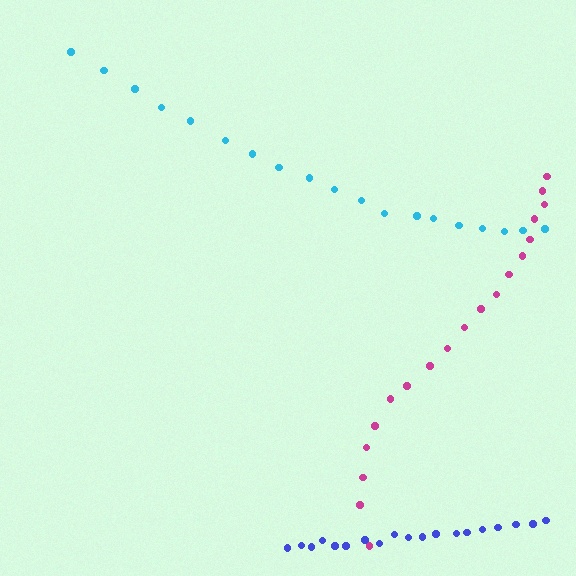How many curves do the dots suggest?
There are 3 distinct paths.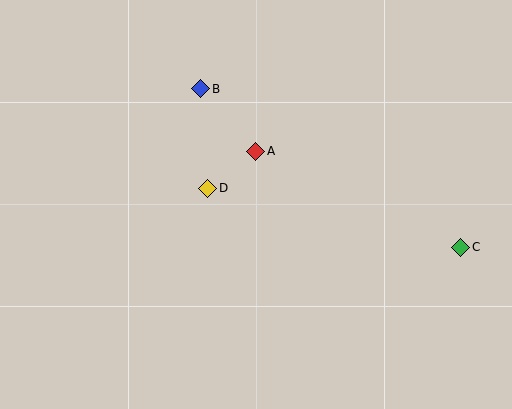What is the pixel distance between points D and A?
The distance between D and A is 61 pixels.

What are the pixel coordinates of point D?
Point D is at (208, 188).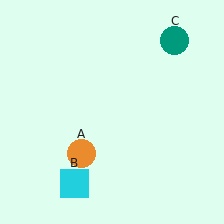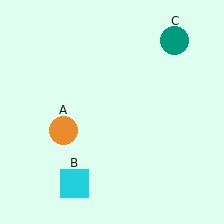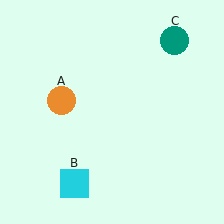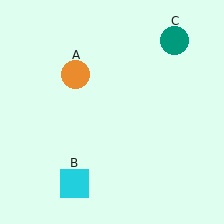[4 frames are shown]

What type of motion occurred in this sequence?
The orange circle (object A) rotated clockwise around the center of the scene.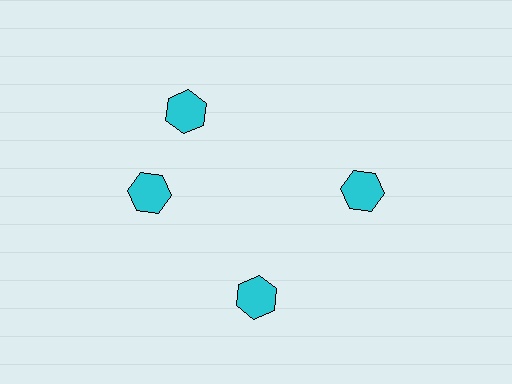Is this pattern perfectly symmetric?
No. The 4 cyan hexagons are arranged in a ring, but one element near the 12 o'clock position is rotated out of alignment along the ring, breaking the 4-fold rotational symmetry.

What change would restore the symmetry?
The symmetry would be restored by rotating it back into even spacing with its neighbors so that all 4 hexagons sit at equal angles and equal distance from the center.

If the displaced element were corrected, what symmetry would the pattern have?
It would have 4-fold rotational symmetry — the pattern would map onto itself every 90 degrees.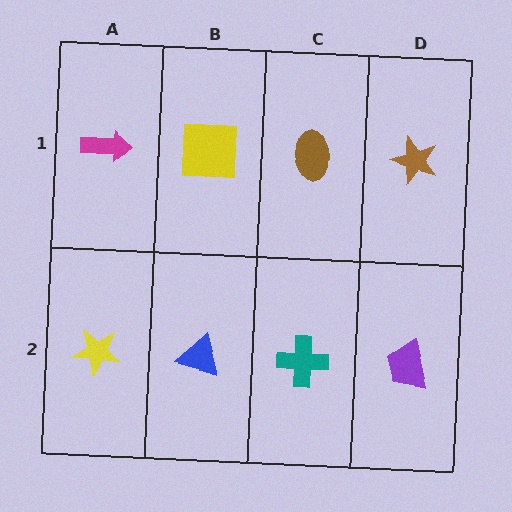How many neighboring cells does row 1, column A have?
2.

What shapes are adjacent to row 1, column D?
A purple trapezoid (row 2, column D), a brown ellipse (row 1, column C).